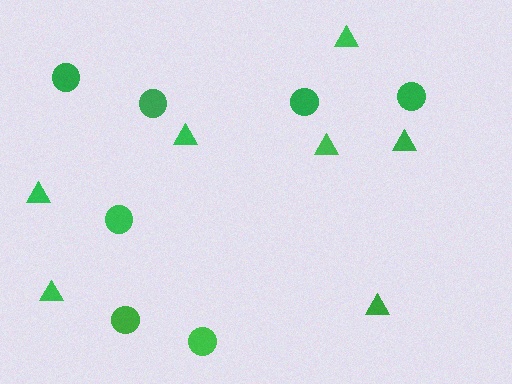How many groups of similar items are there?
There are 2 groups: one group of triangles (7) and one group of circles (7).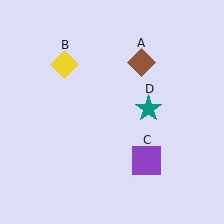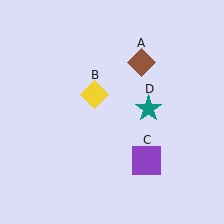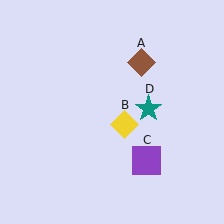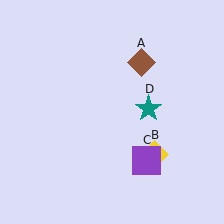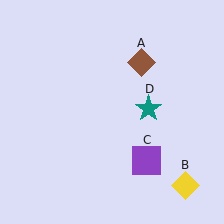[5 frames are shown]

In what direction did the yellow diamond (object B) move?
The yellow diamond (object B) moved down and to the right.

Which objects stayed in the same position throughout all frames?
Brown diamond (object A) and purple square (object C) and teal star (object D) remained stationary.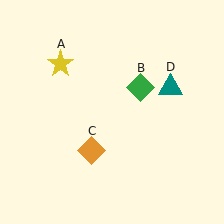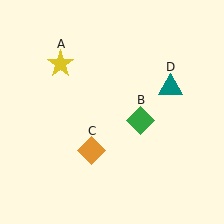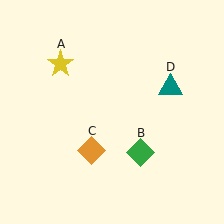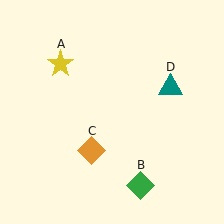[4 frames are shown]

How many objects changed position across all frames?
1 object changed position: green diamond (object B).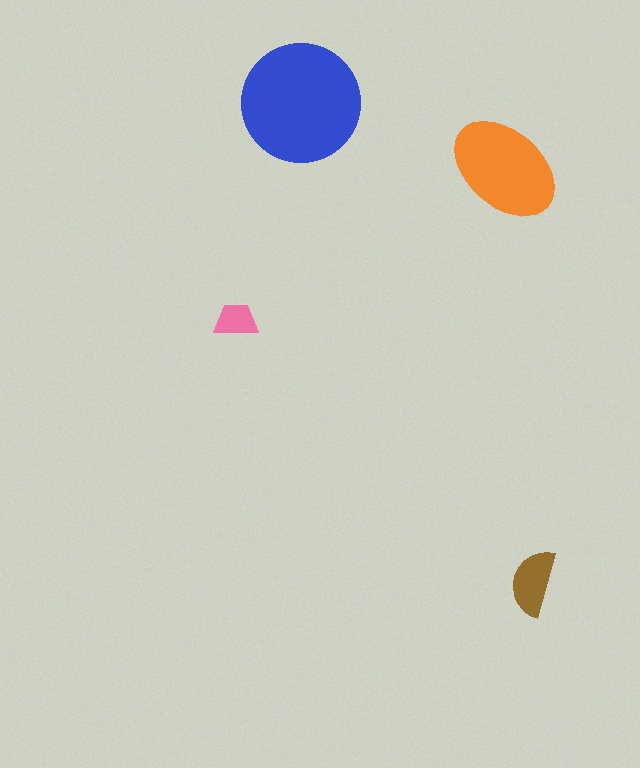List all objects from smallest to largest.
The pink trapezoid, the brown semicircle, the orange ellipse, the blue circle.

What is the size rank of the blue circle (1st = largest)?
1st.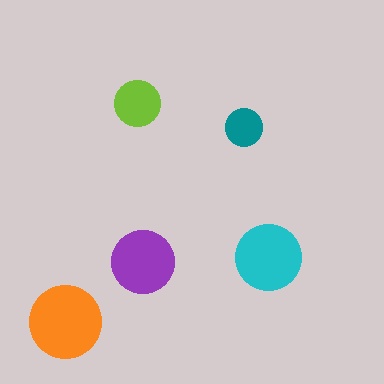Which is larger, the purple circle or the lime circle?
The purple one.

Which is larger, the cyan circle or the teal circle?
The cyan one.